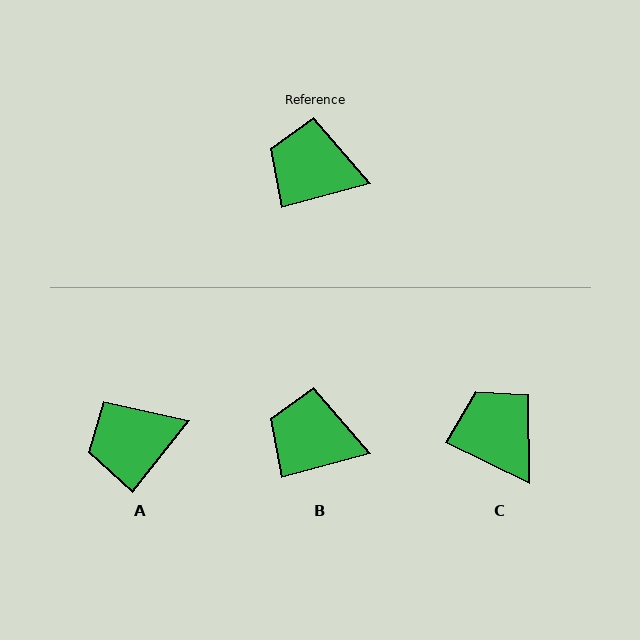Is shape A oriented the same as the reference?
No, it is off by about 37 degrees.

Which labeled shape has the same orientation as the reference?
B.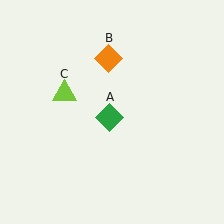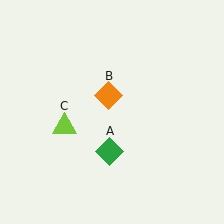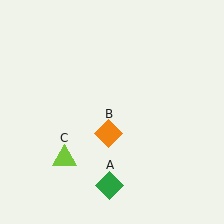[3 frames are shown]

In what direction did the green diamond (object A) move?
The green diamond (object A) moved down.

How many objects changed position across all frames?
3 objects changed position: green diamond (object A), orange diamond (object B), lime triangle (object C).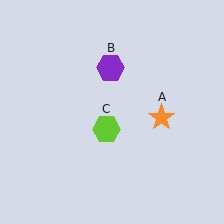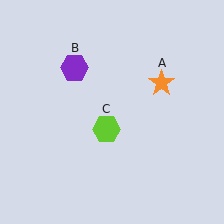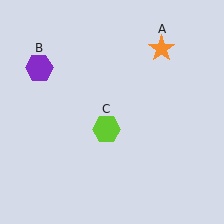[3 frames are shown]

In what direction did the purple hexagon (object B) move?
The purple hexagon (object B) moved left.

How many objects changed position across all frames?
2 objects changed position: orange star (object A), purple hexagon (object B).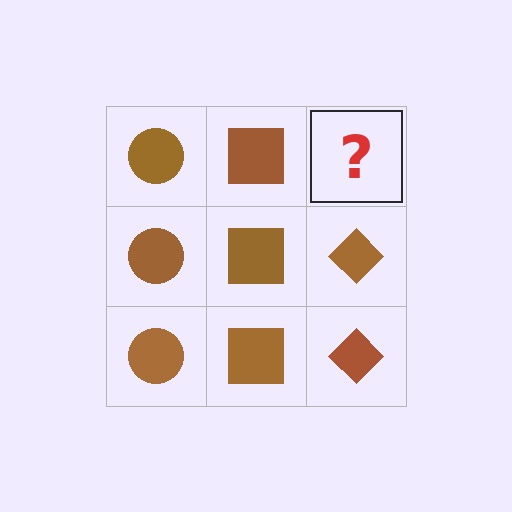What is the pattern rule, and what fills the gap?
The rule is that each column has a consistent shape. The gap should be filled with a brown diamond.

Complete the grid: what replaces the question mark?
The question mark should be replaced with a brown diamond.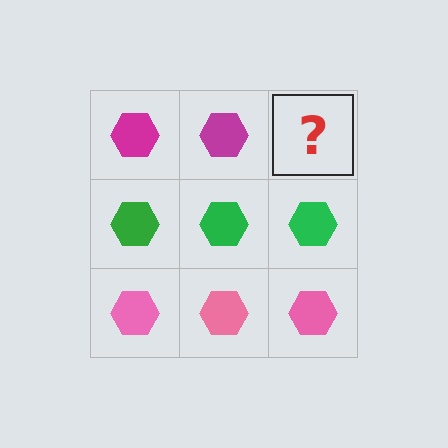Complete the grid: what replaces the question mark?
The question mark should be replaced with a magenta hexagon.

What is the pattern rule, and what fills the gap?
The rule is that each row has a consistent color. The gap should be filled with a magenta hexagon.